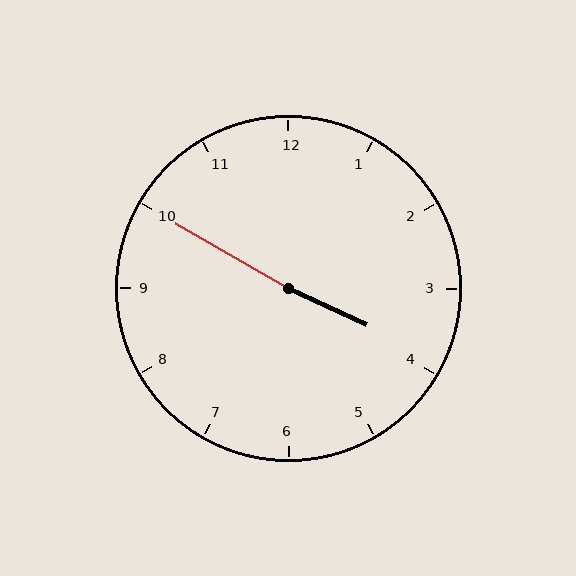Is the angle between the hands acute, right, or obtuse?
It is obtuse.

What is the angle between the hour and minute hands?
Approximately 175 degrees.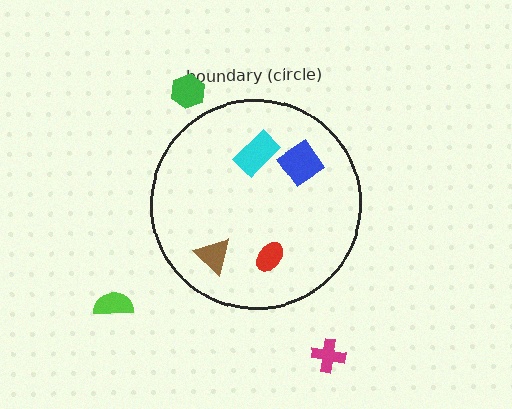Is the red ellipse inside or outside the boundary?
Inside.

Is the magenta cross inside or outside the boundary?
Outside.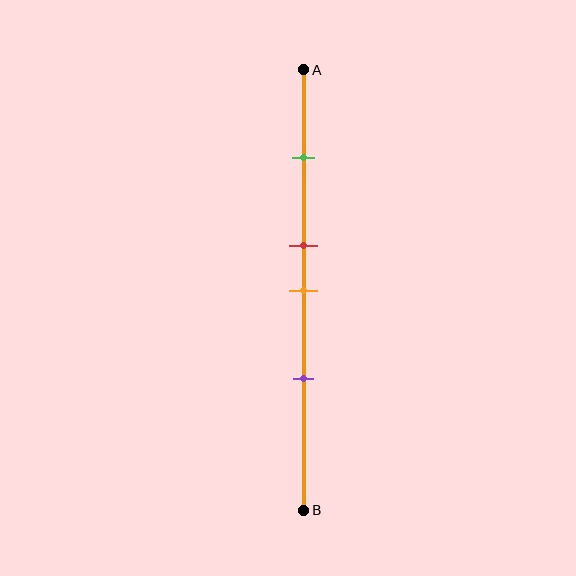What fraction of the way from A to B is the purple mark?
The purple mark is approximately 70% (0.7) of the way from A to B.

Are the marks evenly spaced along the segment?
No, the marks are not evenly spaced.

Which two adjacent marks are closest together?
The red and orange marks are the closest adjacent pair.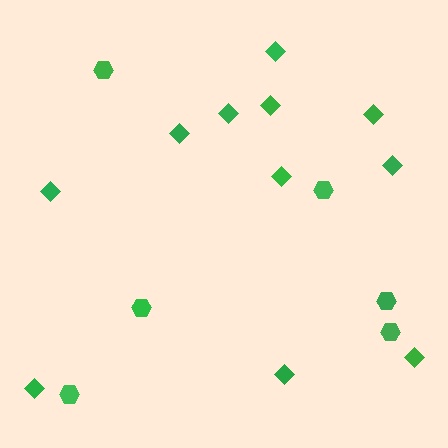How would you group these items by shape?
There are 2 groups: one group of hexagons (6) and one group of diamonds (11).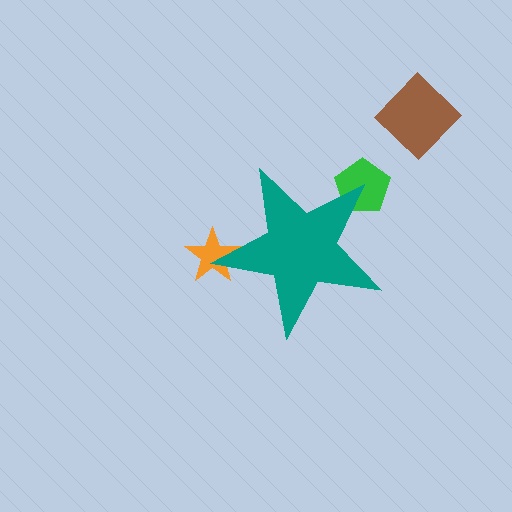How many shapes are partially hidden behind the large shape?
2 shapes are partially hidden.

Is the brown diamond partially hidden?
No, the brown diamond is fully visible.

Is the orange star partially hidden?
Yes, the orange star is partially hidden behind the teal star.